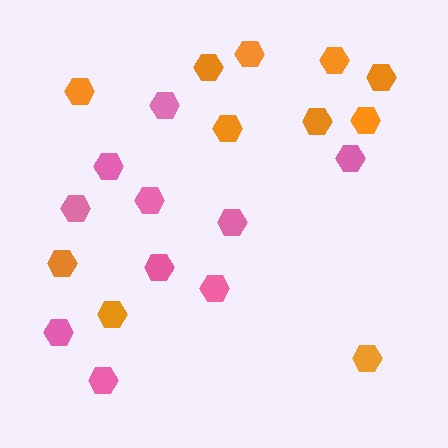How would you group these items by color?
There are 2 groups: one group of pink hexagons (10) and one group of orange hexagons (11).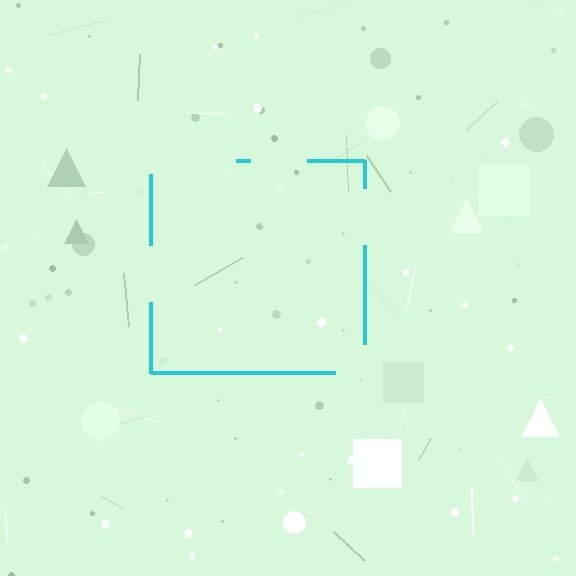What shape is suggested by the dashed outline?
The dashed outline suggests a square.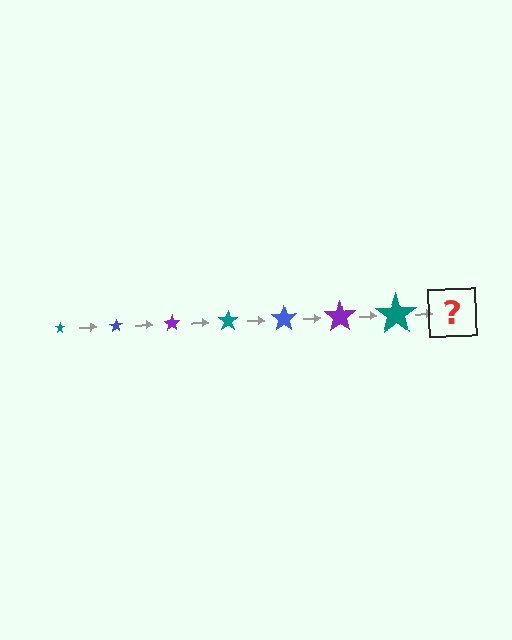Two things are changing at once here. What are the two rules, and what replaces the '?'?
The two rules are that the star grows larger each step and the color cycles through teal, blue, and purple. The '?' should be a blue star, larger than the previous one.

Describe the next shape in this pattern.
It should be a blue star, larger than the previous one.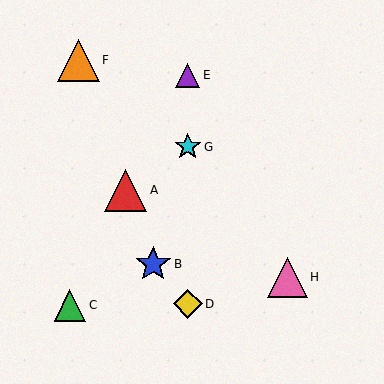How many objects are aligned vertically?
3 objects (D, E, G) are aligned vertically.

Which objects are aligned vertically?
Objects D, E, G are aligned vertically.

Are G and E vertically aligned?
Yes, both are at x≈188.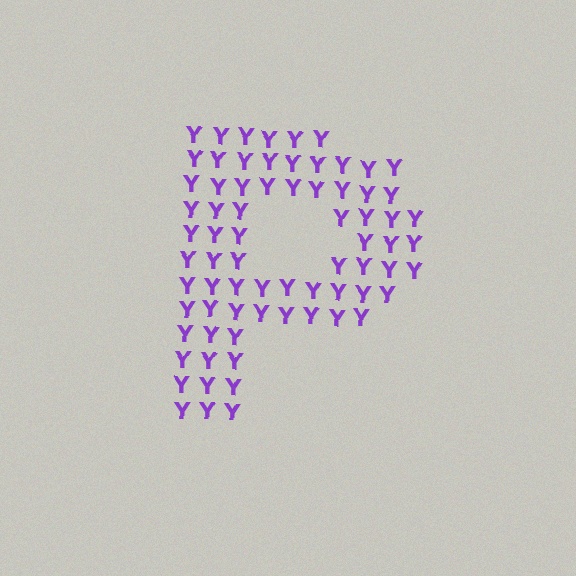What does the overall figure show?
The overall figure shows the letter P.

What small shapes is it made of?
It is made of small letter Y's.